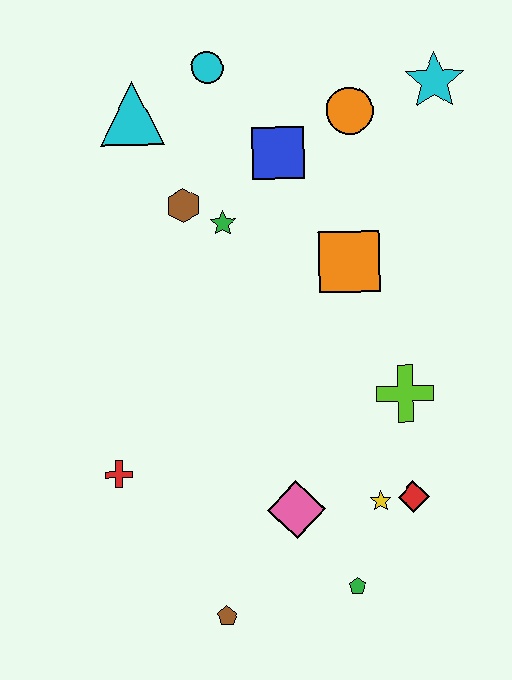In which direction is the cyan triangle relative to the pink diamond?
The cyan triangle is above the pink diamond.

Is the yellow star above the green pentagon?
Yes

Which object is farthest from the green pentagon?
The cyan circle is farthest from the green pentagon.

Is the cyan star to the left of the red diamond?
No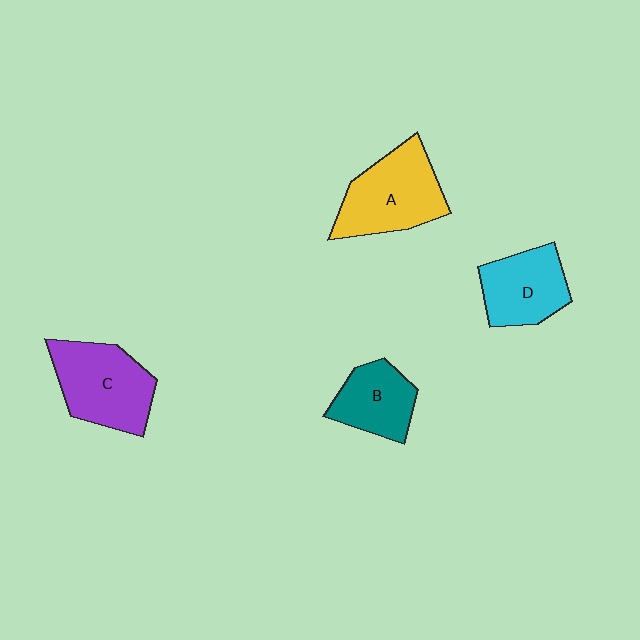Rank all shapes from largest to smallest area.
From largest to smallest: A (yellow), C (purple), D (cyan), B (teal).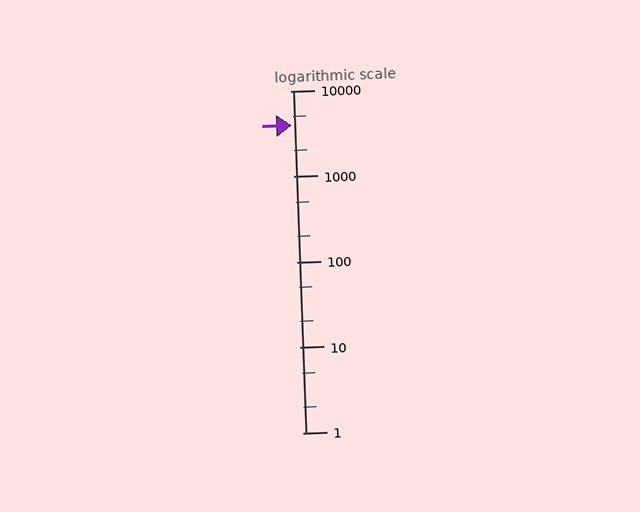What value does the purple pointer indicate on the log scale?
The pointer indicates approximately 4000.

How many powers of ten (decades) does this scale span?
The scale spans 4 decades, from 1 to 10000.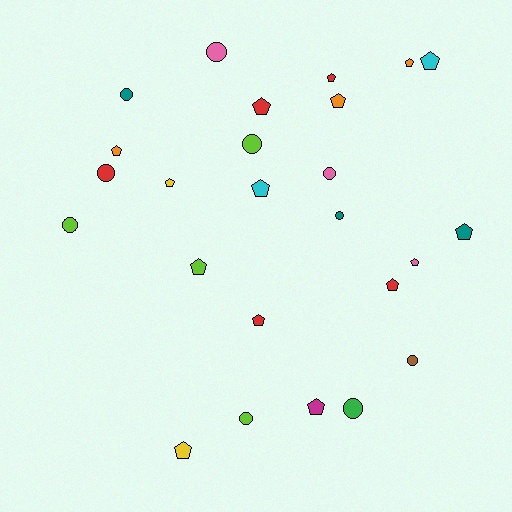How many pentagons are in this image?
There are 15 pentagons.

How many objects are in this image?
There are 25 objects.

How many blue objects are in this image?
There are no blue objects.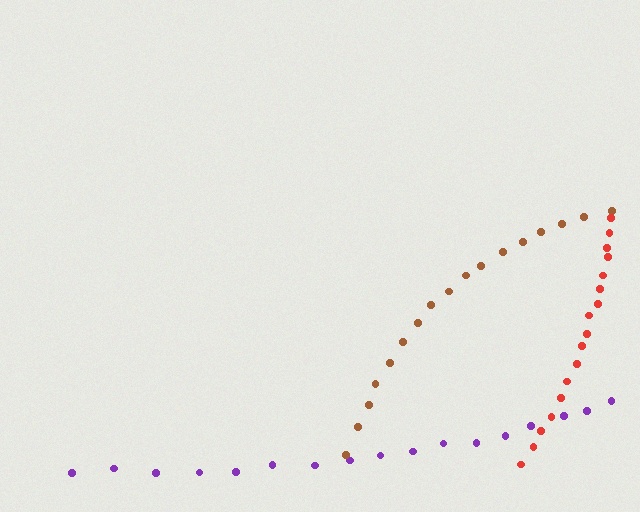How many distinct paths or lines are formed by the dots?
There are 3 distinct paths.